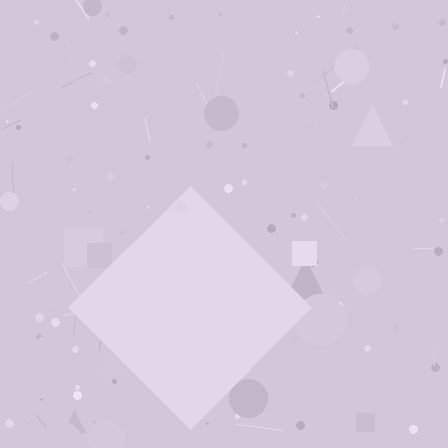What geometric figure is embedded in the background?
A diamond is embedded in the background.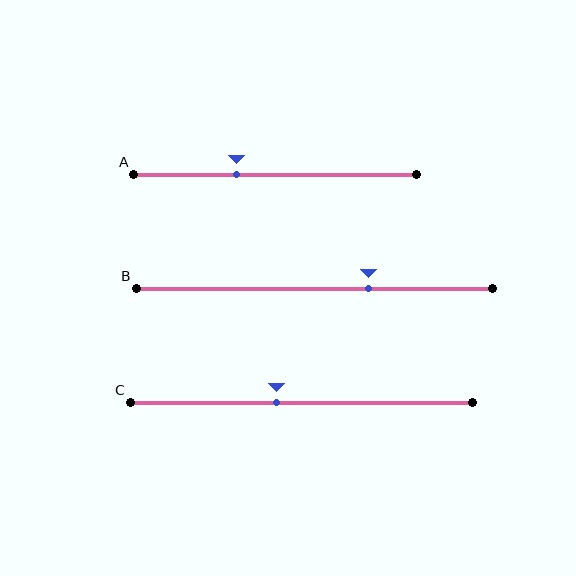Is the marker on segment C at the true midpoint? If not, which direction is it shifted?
No, the marker on segment C is shifted to the left by about 7% of the segment length.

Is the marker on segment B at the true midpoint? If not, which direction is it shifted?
No, the marker on segment B is shifted to the right by about 15% of the segment length.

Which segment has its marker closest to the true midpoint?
Segment C has its marker closest to the true midpoint.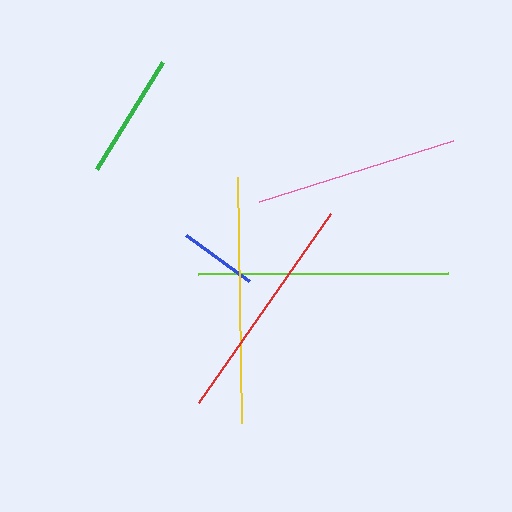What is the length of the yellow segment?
The yellow segment is approximately 247 pixels long.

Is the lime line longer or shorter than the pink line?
The lime line is longer than the pink line.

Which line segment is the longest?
The lime line is the longest at approximately 250 pixels.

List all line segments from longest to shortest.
From longest to shortest: lime, yellow, red, pink, green, blue.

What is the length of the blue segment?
The blue segment is approximately 79 pixels long.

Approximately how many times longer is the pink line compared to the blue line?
The pink line is approximately 2.6 times the length of the blue line.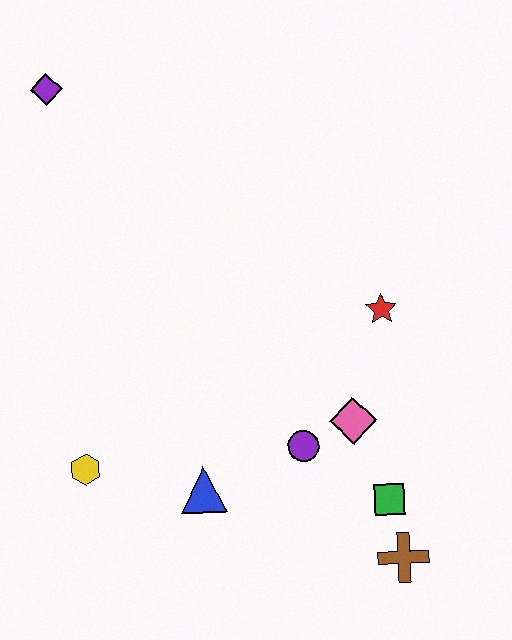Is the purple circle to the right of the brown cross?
No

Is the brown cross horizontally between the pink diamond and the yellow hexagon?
No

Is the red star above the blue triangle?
Yes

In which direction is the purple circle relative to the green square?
The purple circle is to the left of the green square.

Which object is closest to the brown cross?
The green square is closest to the brown cross.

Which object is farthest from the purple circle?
The purple diamond is farthest from the purple circle.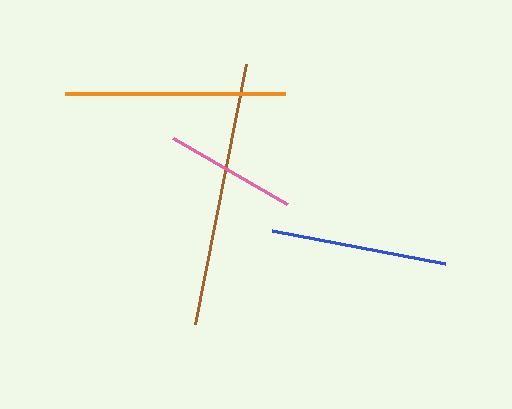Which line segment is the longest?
The brown line is the longest at approximately 266 pixels.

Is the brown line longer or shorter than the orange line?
The brown line is longer than the orange line.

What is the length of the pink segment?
The pink segment is approximately 132 pixels long.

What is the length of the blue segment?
The blue segment is approximately 176 pixels long.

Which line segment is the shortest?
The pink line is the shortest at approximately 132 pixels.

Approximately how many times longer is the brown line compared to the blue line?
The brown line is approximately 1.5 times the length of the blue line.